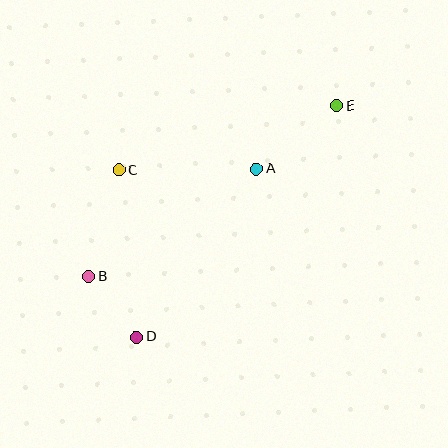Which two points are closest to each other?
Points B and D are closest to each other.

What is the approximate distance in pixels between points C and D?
The distance between C and D is approximately 168 pixels.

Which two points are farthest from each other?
Points D and E are farthest from each other.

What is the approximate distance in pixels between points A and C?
The distance between A and C is approximately 137 pixels.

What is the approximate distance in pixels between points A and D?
The distance between A and D is approximately 206 pixels.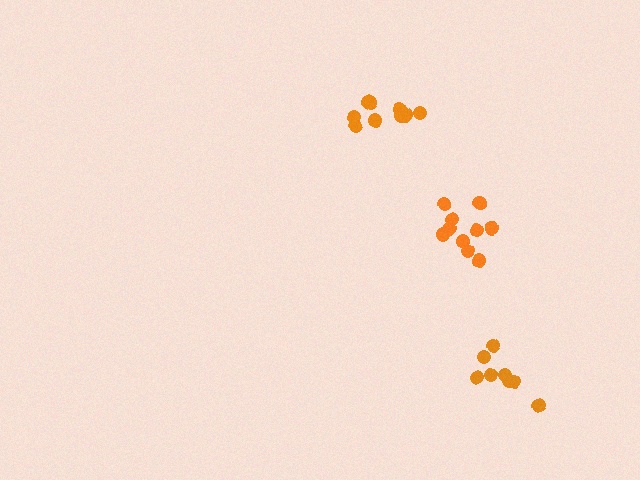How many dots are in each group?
Group 1: 9 dots, Group 2: 8 dots, Group 3: 10 dots (27 total).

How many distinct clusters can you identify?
There are 3 distinct clusters.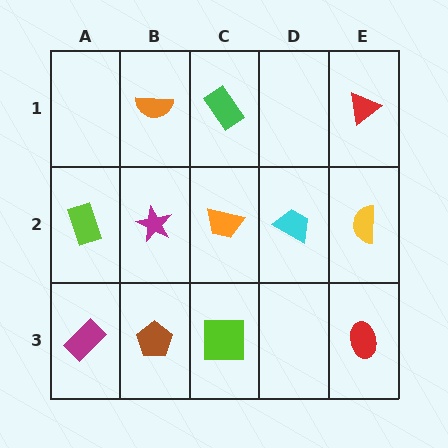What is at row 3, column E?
A red ellipse.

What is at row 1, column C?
A green rectangle.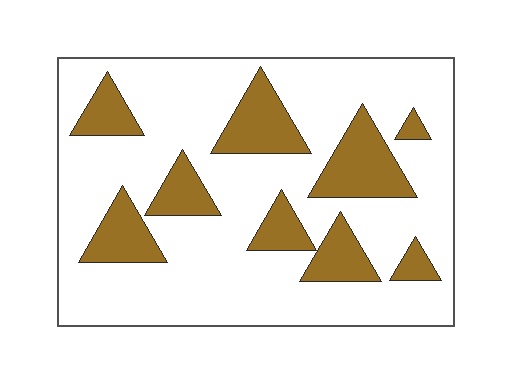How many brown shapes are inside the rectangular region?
9.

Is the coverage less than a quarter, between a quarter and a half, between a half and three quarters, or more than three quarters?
Less than a quarter.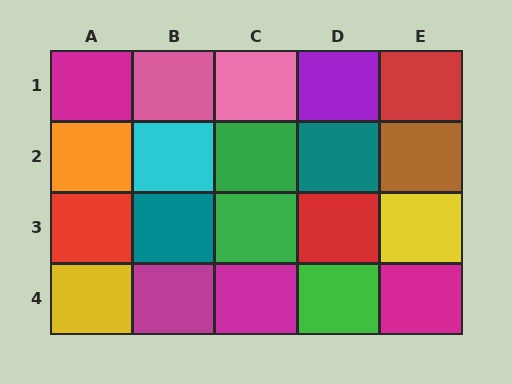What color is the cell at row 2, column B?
Cyan.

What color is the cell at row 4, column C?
Magenta.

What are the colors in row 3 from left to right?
Red, teal, green, red, yellow.